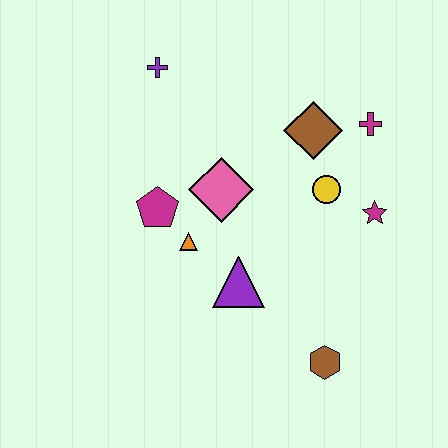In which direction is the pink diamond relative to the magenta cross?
The pink diamond is to the left of the magenta cross.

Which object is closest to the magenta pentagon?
The orange triangle is closest to the magenta pentagon.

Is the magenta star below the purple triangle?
No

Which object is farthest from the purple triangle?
The purple cross is farthest from the purple triangle.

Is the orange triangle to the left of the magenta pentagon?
No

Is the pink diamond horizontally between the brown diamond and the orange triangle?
Yes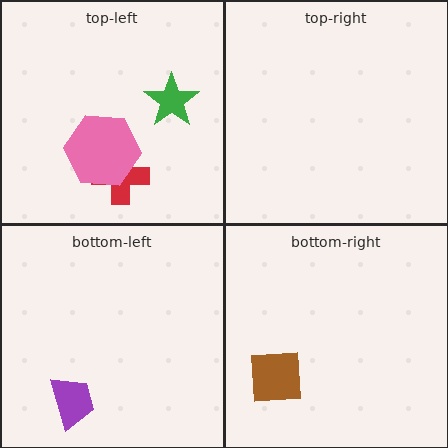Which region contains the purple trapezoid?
The bottom-left region.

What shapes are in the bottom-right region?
The brown square.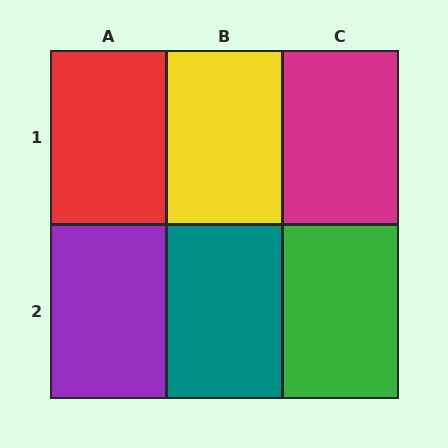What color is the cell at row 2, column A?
Purple.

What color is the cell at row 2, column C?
Green.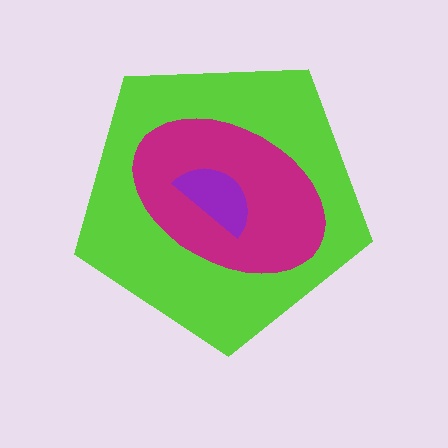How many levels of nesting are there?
3.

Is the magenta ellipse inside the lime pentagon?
Yes.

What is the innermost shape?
The purple semicircle.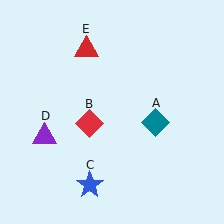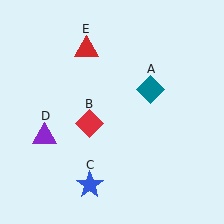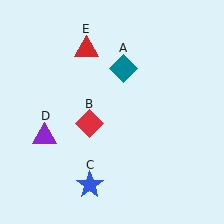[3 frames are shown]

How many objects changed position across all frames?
1 object changed position: teal diamond (object A).